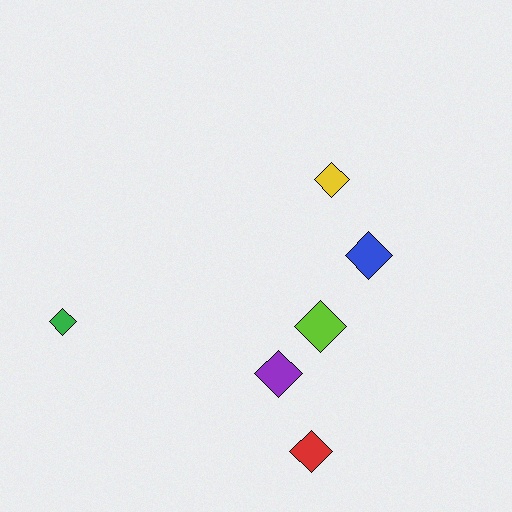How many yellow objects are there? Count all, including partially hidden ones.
There is 1 yellow object.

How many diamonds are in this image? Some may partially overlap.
There are 6 diamonds.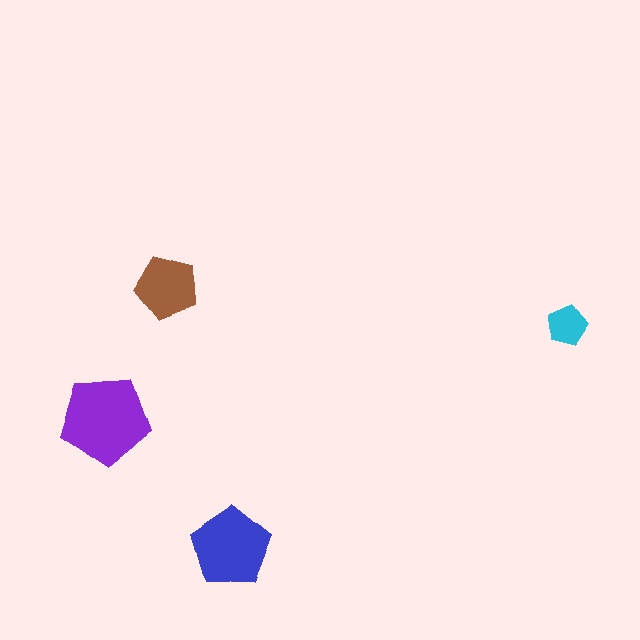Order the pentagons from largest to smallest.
the purple one, the blue one, the brown one, the cyan one.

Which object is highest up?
The brown pentagon is topmost.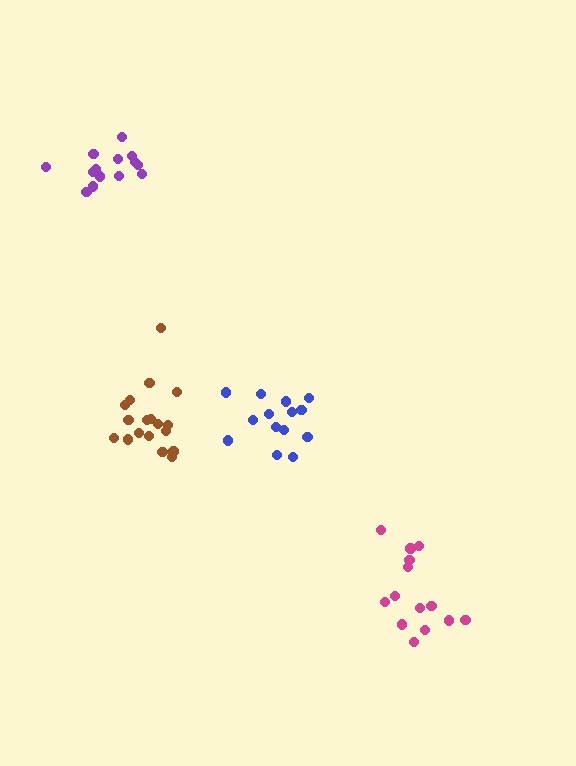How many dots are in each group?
Group 1: 14 dots, Group 2: 14 dots, Group 3: 18 dots, Group 4: 14 dots (60 total).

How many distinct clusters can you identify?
There are 4 distinct clusters.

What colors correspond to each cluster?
The clusters are colored: purple, blue, brown, magenta.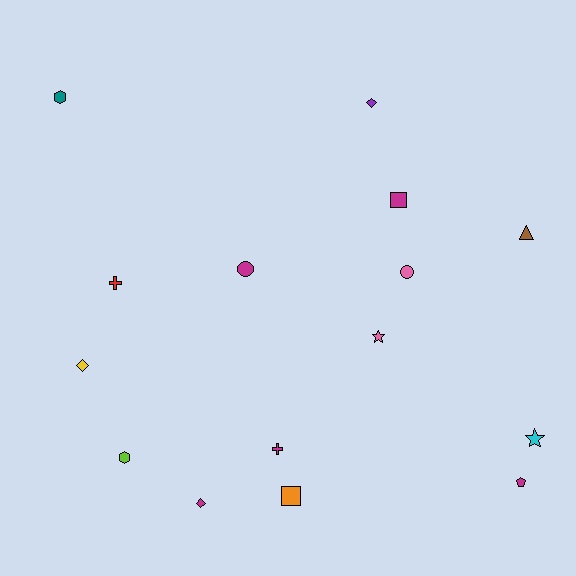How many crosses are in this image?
There are 2 crosses.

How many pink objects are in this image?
There are 2 pink objects.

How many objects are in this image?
There are 15 objects.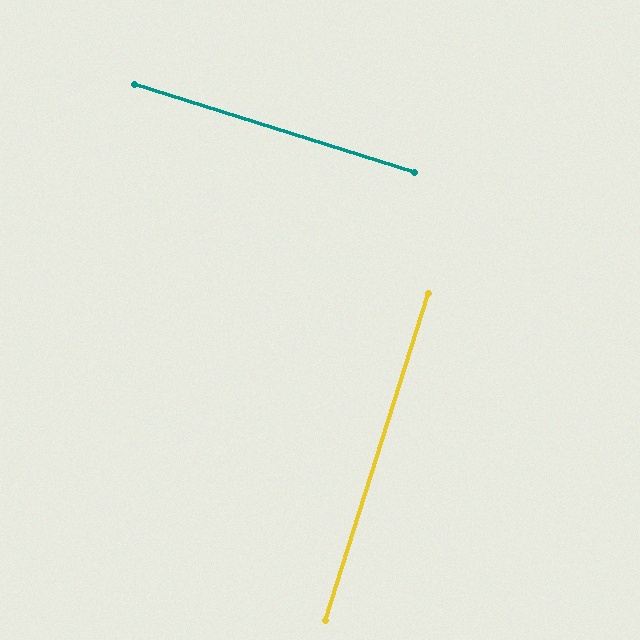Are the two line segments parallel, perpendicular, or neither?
Perpendicular — they meet at approximately 90°.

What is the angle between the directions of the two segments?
Approximately 90 degrees.